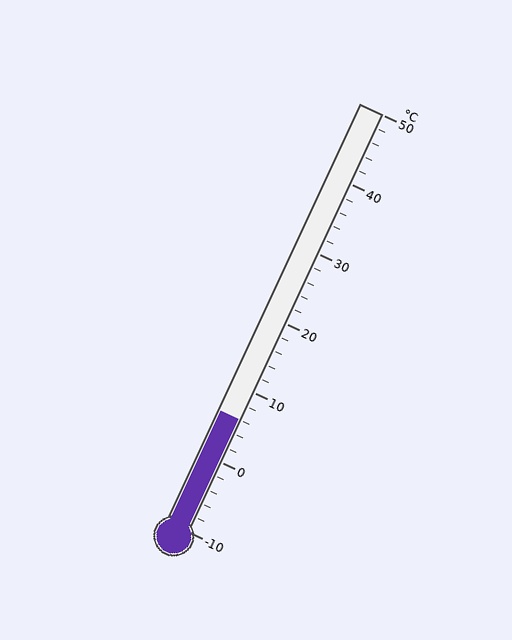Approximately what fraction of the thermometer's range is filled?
The thermometer is filled to approximately 25% of its range.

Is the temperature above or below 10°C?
The temperature is below 10°C.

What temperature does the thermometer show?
The thermometer shows approximately 6°C.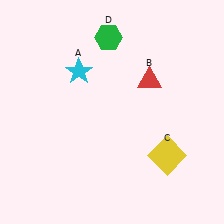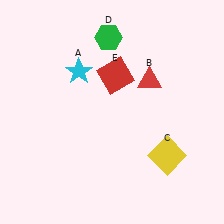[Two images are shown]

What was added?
A red square (E) was added in Image 2.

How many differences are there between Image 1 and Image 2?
There is 1 difference between the two images.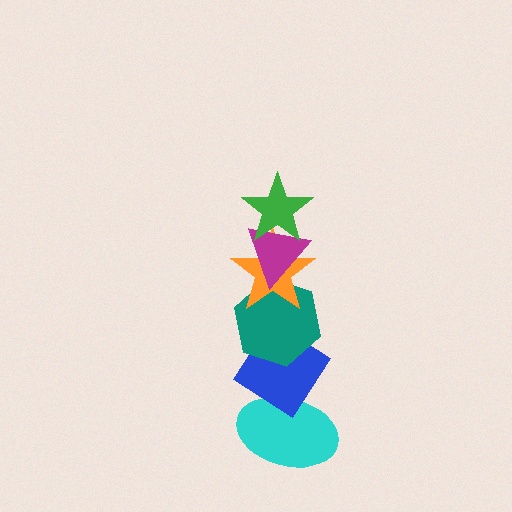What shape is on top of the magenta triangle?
The green star is on top of the magenta triangle.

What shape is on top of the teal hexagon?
The orange star is on top of the teal hexagon.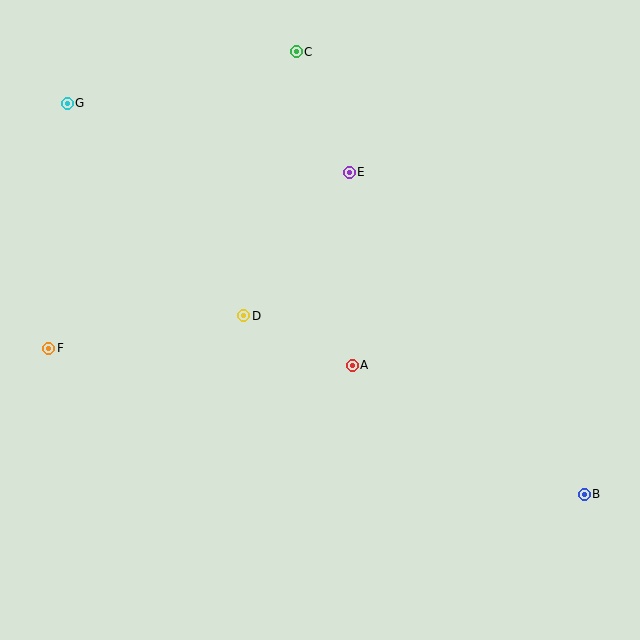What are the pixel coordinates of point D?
Point D is at (244, 316).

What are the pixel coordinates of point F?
Point F is at (49, 348).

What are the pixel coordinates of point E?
Point E is at (349, 172).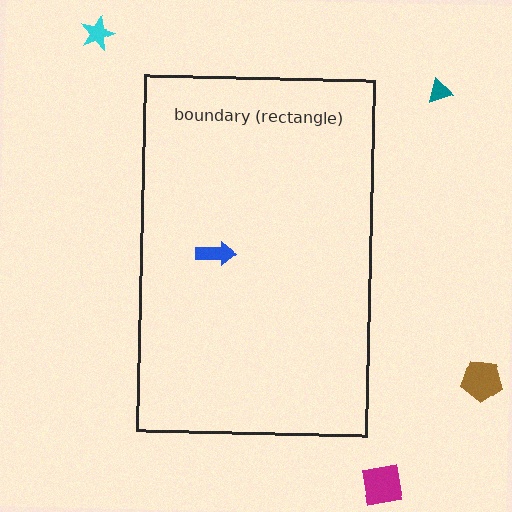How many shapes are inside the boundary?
1 inside, 4 outside.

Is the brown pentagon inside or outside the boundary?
Outside.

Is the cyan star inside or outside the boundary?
Outside.